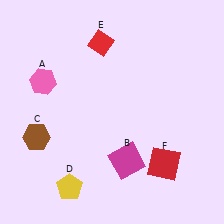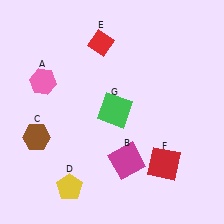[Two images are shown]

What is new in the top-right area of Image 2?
A green square (G) was added in the top-right area of Image 2.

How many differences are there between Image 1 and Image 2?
There is 1 difference between the two images.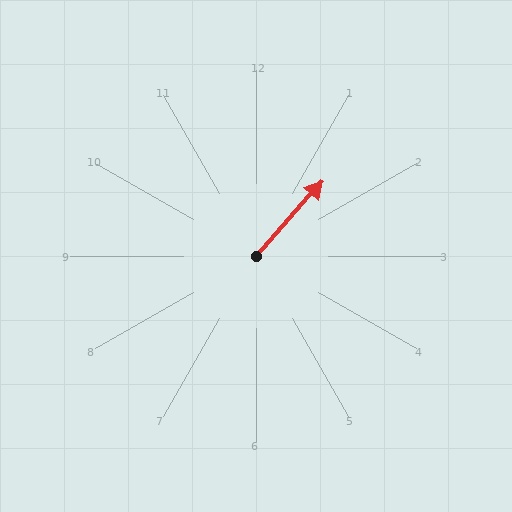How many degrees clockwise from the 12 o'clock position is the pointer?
Approximately 41 degrees.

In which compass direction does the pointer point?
Northeast.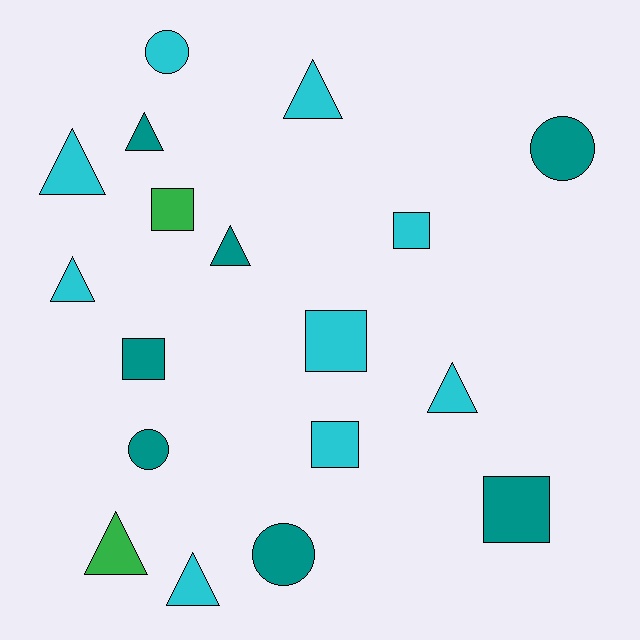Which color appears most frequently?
Cyan, with 9 objects.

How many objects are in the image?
There are 18 objects.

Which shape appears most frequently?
Triangle, with 8 objects.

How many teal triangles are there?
There are 2 teal triangles.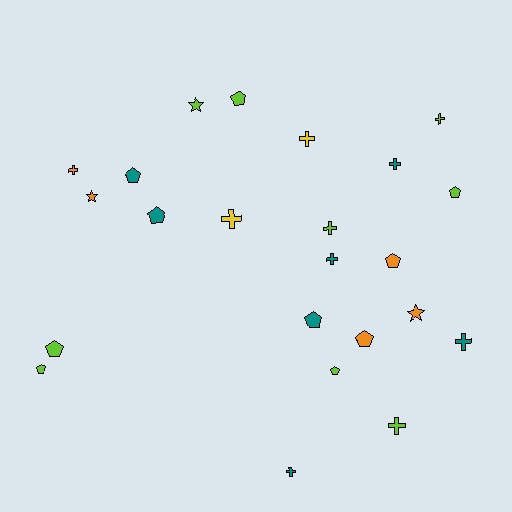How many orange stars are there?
There are 2 orange stars.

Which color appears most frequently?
Lime, with 9 objects.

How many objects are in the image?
There are 23 objects.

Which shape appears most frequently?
Pentagon, with 10 objects.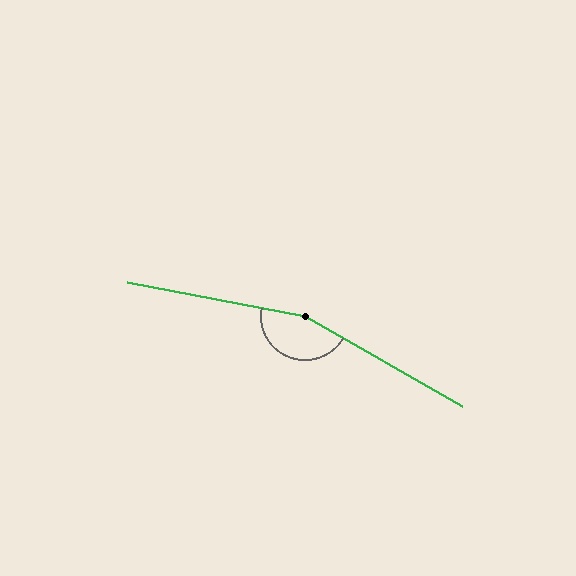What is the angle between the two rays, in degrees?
Approximately 161 degrees.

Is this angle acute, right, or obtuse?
It is obtuse.